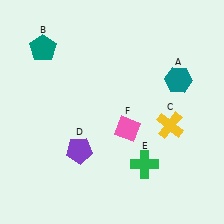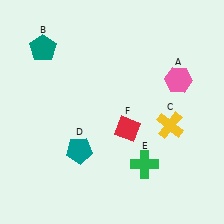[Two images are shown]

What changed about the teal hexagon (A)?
In Image 1, A is teal. In Image 2, it changed to pink.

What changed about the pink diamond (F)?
In Image 1, F is pink. In Image 2, it changed to red.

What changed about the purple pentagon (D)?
In Image 1, D is purple. In Image 2, it changed to teal.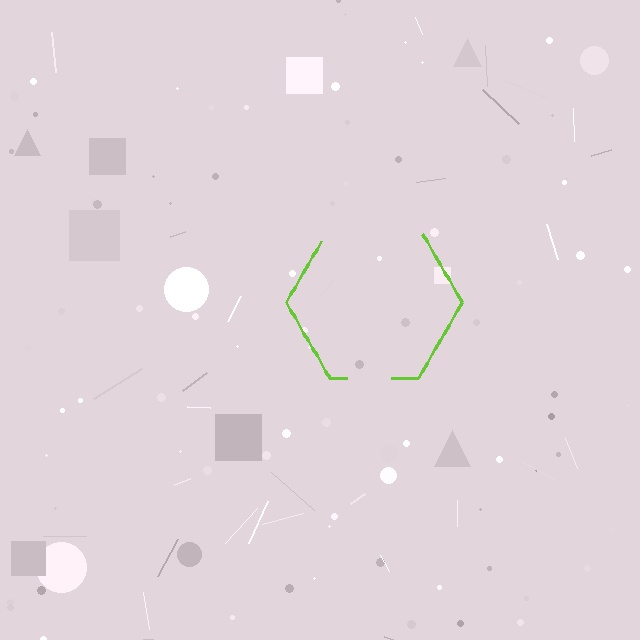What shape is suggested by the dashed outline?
The dashed outline suggests a hexagon.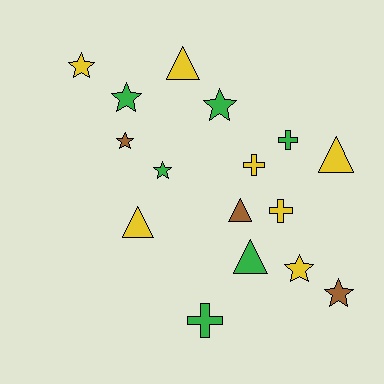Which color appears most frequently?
Yellow, with 7 objects.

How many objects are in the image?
There are 16 objects.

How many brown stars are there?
There are 2 brown stars.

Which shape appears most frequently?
Star, with 7 objects.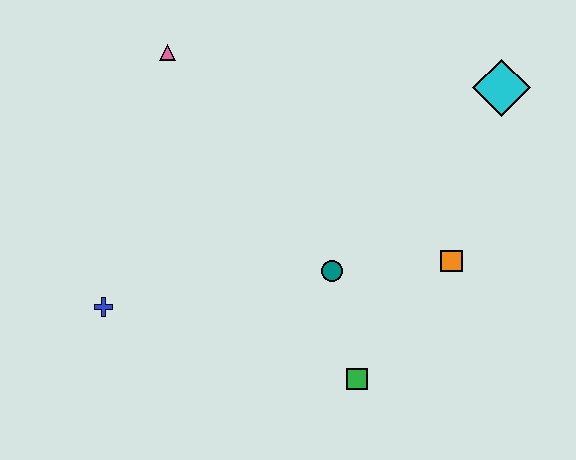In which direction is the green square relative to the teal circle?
The green square is below the teal circle.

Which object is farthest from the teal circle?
The pink triangle is farthest from the teal circle.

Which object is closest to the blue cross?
The teal circle is closest to the blue cross.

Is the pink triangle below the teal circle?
No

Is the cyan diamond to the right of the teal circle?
Yes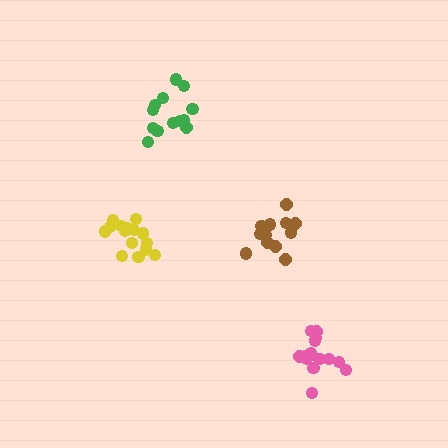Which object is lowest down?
The pink cluster is bottommost.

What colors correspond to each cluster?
The clusters are colored: brown, green, yellow, pink.